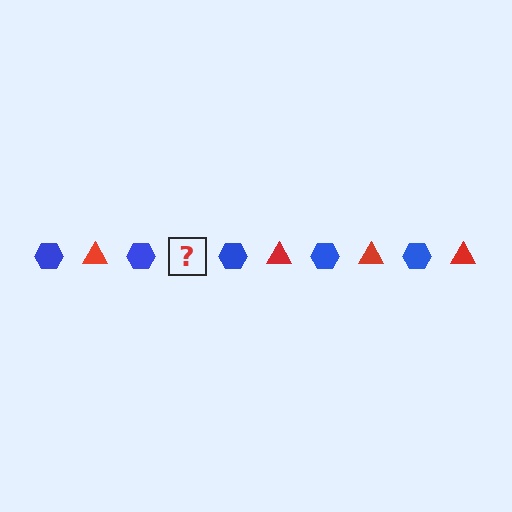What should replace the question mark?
The question mark should be replaced with a red triangle.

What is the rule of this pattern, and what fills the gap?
The rule is that the pattern alternates between blue hexagon and red triangle. The gap should be filled with a red triangle.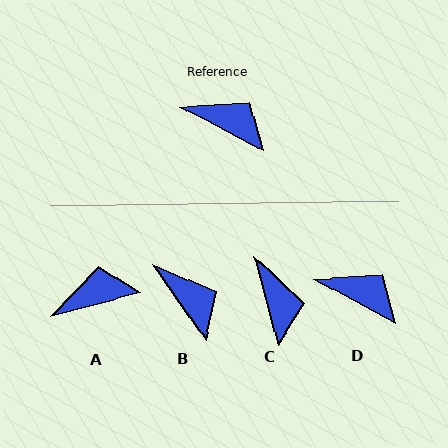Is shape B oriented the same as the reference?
No, it is off by about 27 degrees.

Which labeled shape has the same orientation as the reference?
D.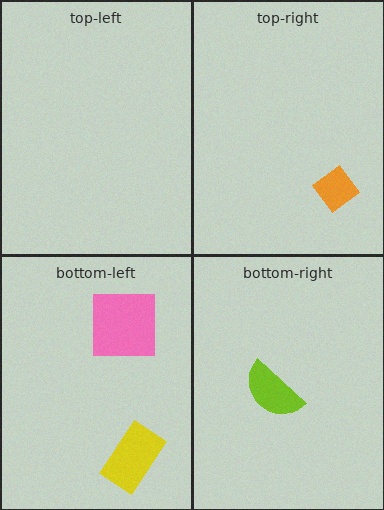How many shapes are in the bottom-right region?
1.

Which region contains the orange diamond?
The top-right region.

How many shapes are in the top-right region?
1.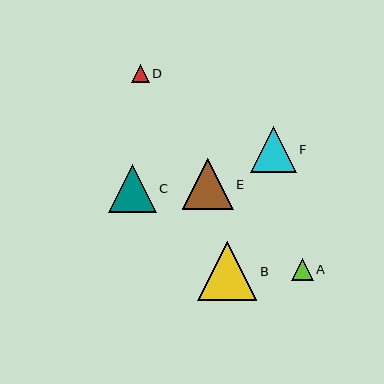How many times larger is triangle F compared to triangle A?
Triangle F is approximately 2.1 times the size of triangle A.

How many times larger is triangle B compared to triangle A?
Triangle B is approximately 2.7 times the size of triangle A.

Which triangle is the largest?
Triangle B is the largest with a size of approximately 59 pixels.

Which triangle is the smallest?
Triangle D is the smallest with a size of approximately 18 pixels.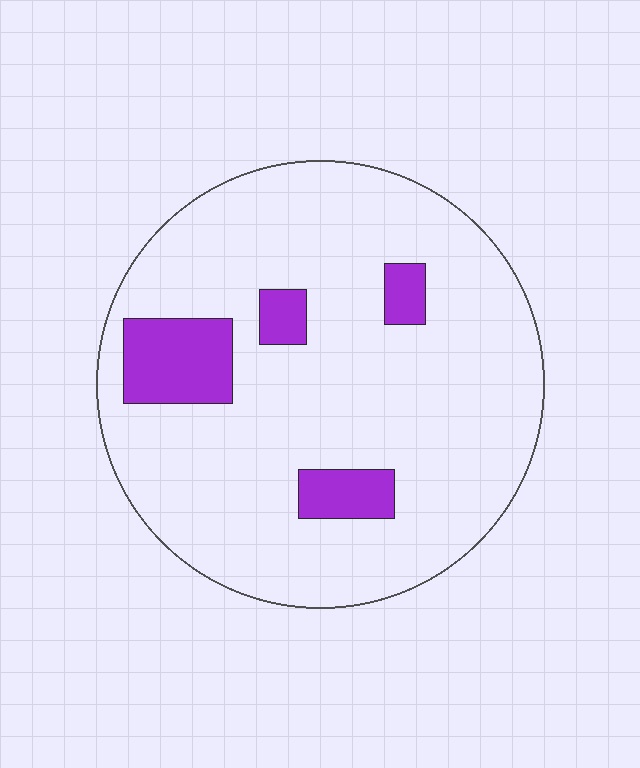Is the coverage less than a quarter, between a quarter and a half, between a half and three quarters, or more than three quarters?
Less than a quarter.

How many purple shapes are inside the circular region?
4.